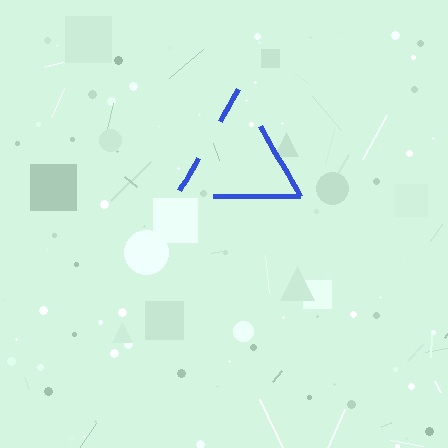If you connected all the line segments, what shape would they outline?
They would outline a triangle.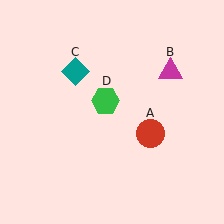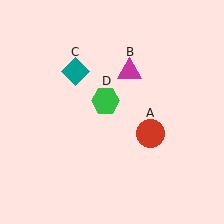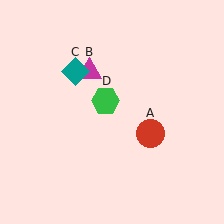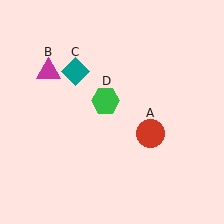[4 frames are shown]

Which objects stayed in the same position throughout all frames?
Red circle (object A) and teal diamond (object C) and green hexagon (object D) remained stationary.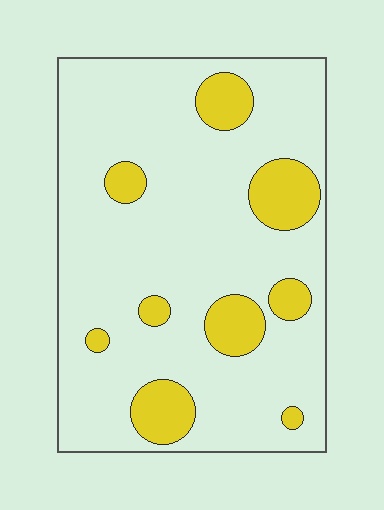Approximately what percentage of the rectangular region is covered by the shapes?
Approximately 15%.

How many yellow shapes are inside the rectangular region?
9.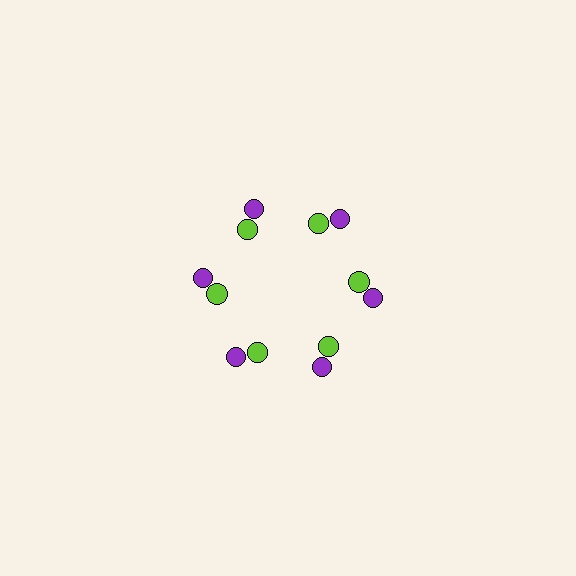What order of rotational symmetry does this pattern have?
This pattern has 6-fold rotational symmetry.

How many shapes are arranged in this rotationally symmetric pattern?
There are 12 shapes, arranged in 6 groups of 2.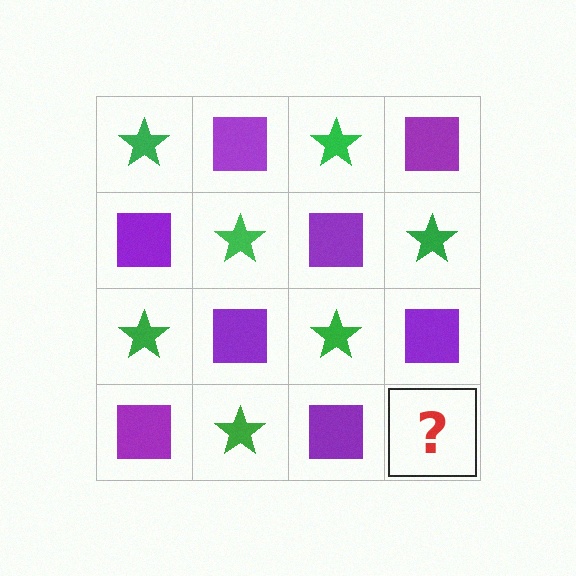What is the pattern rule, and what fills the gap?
The rule is that it alternates green star and purple square in a checkerboard pattern. The gap should be filled with a green star.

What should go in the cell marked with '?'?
The missing cell should contain a green star.